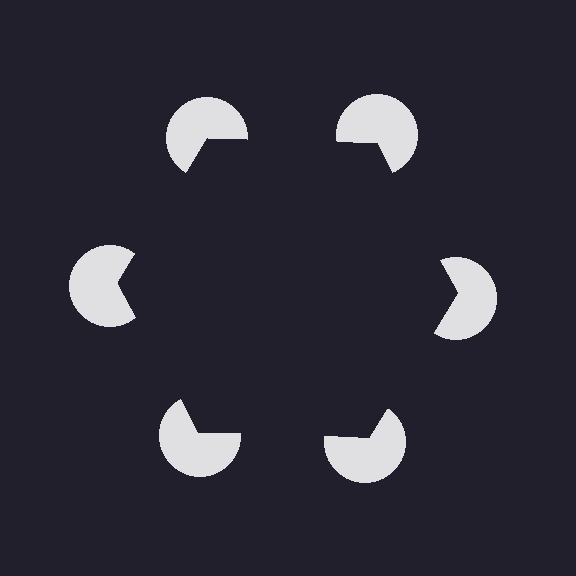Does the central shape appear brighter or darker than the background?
It typically appears slightly darker than the background, even though no actual brightness change is drawn.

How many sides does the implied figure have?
6 sides.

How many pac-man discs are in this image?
There are 6 — one at each vertex of the illusory hexagon.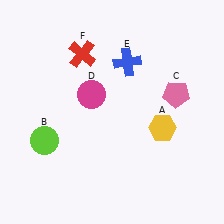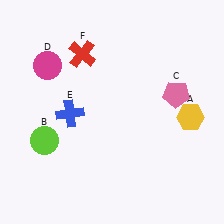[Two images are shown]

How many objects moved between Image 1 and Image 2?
3 objects moved between the two images.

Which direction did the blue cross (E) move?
The blue cross (E) moved left.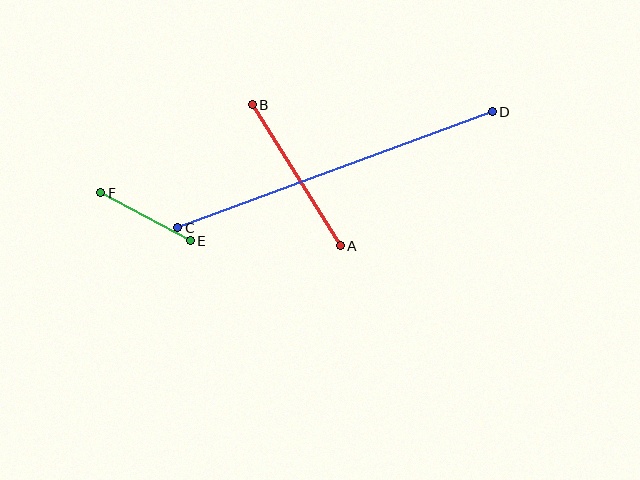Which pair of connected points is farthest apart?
Points C and D are farthest apart.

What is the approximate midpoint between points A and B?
The midpoint is at approximately (296, 175) pixels.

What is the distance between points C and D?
The distance is approximately 335 pixels.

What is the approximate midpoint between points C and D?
The midpoint is at approximately (335, 170) pixels.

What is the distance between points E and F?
The distance is approximately 102 pixels.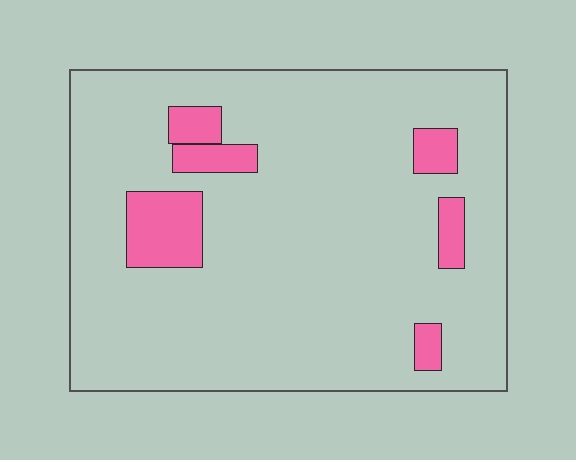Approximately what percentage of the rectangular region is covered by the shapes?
Approximately 10%.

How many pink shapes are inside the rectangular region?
6.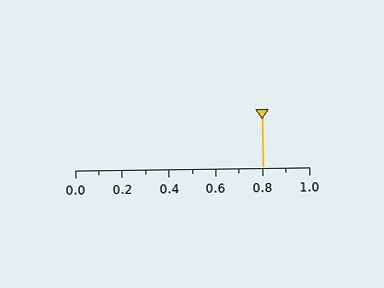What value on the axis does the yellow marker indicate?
The marker indicates approximately 0.8.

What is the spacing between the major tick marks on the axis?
The major ticks are spaced 0.2 apart.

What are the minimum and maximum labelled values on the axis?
The axis runs from 0.0 to 1.0.